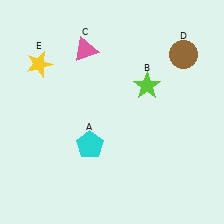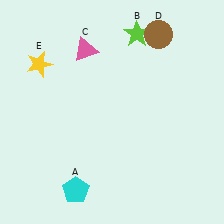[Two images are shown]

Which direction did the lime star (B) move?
The lime star (B) moved up.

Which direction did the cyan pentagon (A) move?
The cyan pentagon (A) moved down.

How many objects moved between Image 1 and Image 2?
3 objects moved between the two images.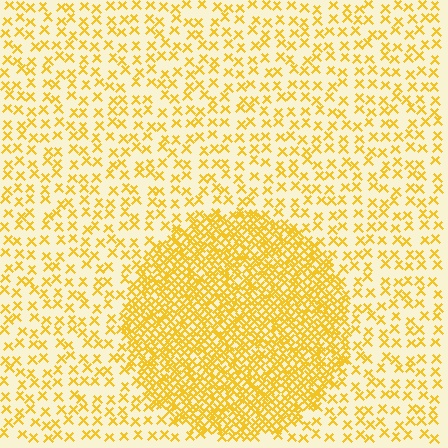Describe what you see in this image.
The image contains small yellow elements arranged at two different densities. A circle-shaped region is visible where the elements are more densely packed than the surrounding area.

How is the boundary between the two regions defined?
The boundary is defined by a change in element density (approximately 2.9x ratio). All elements are the same color, size, and shape.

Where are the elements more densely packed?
The elements are more densely packed inside the circle boundary.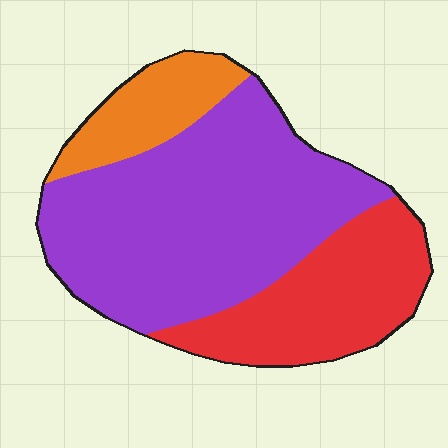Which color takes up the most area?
Purple, at roughly 60%.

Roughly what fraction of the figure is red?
Red takes up about one quarter (1/4) of the figure.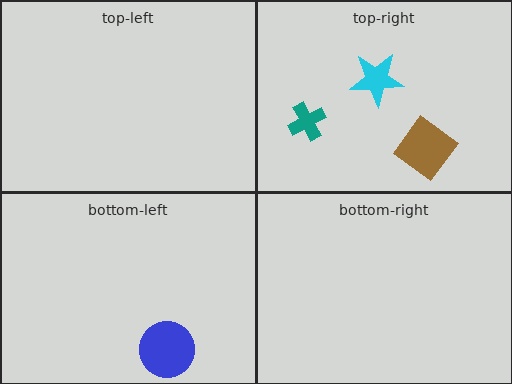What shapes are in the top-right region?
The cyan star, the teal cross, the brown diamond.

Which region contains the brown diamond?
The top-right region.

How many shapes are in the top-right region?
3.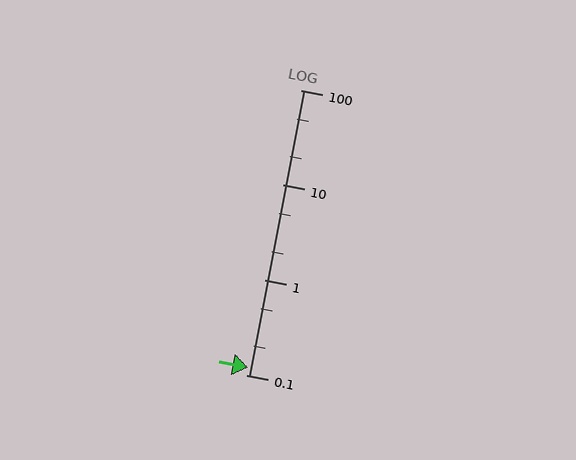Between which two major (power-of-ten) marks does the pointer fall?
The pointer is between 0.1 and 1.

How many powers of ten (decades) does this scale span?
The scale spans 3 decades, from 0.1 to 100.